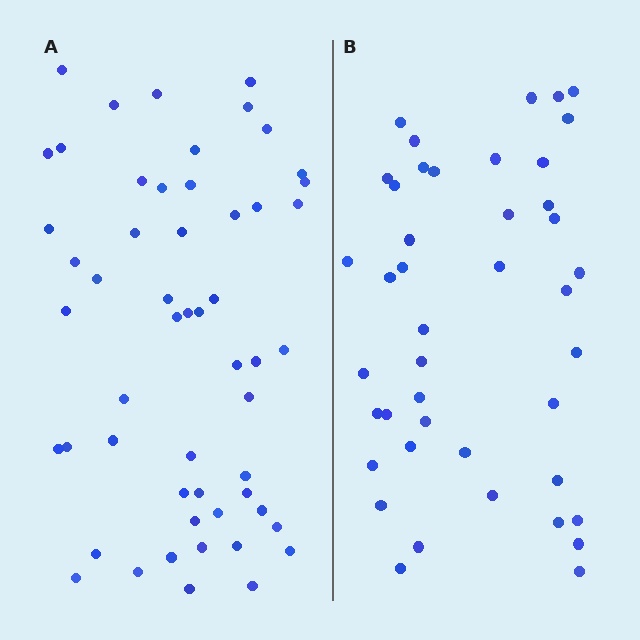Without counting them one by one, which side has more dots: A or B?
Region A (the left region) has more dots.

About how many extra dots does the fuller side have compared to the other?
Region A has roughly 12 or so more dots than region B.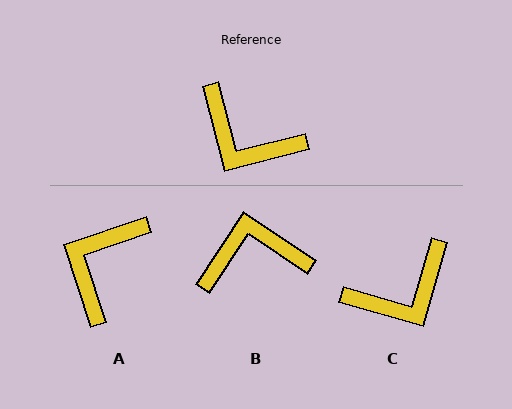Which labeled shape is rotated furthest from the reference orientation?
B, about 138 degrees away.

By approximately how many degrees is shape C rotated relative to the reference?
Approximately 60 degrees counter-clockwise.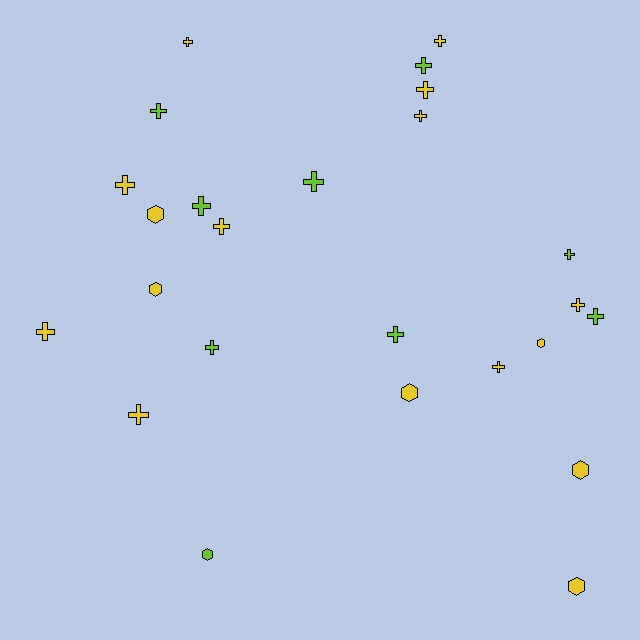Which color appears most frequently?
Yellow, with 16 objects.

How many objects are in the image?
There are 25 objects.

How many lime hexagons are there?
There is 1 lime hexagon.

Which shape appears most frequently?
Cross, with 18 objects.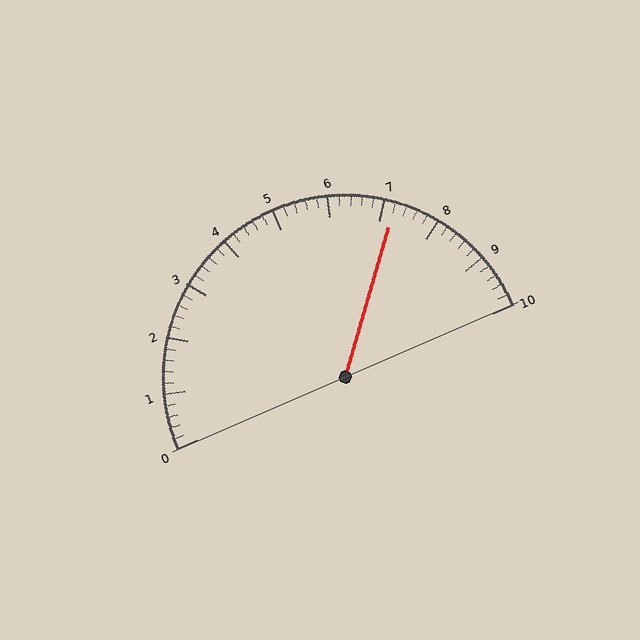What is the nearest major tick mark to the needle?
The nearest major tick mark is 7.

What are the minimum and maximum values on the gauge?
The gauge ranges from 0 to 10.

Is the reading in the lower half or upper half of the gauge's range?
The reading is in the upper half of the range (0 to 10).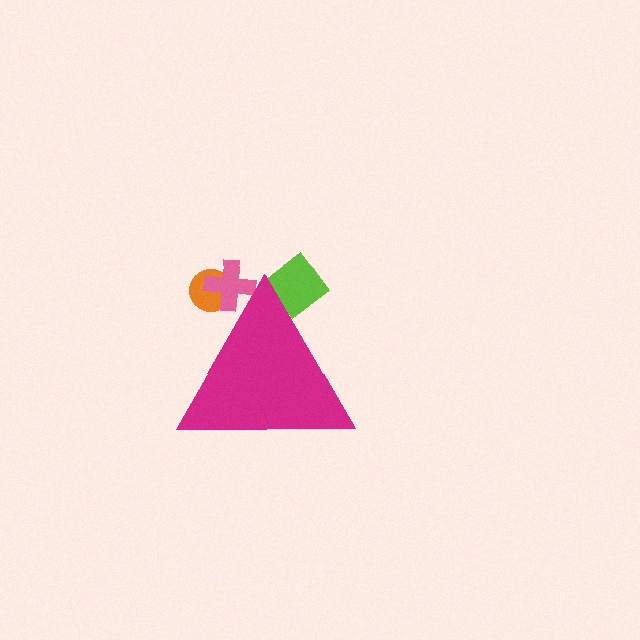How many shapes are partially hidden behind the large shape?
3 shapes are partially hidden.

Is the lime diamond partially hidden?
Yes, the lime diamond is partially hidden behind the magenta triangle.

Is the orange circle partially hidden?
Yes, the orange circle is partially hidden behind the magenta triangle.